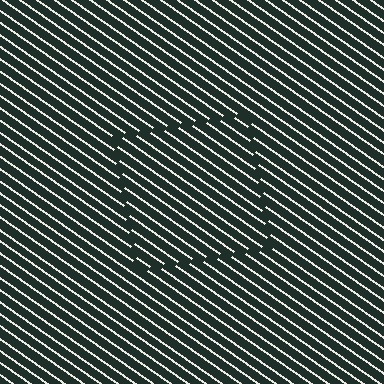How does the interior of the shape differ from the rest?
The interior of the shape contains the same grating, shifted by half a period — the contour is defined by the phase discontinuity where line-ends from the inner and outer gratings abut.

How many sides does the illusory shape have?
4 sides — the line-ends trace a square.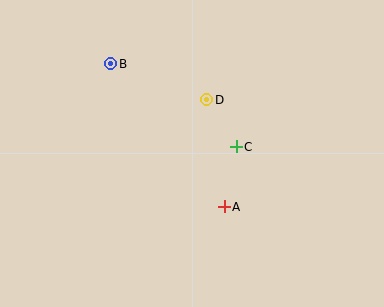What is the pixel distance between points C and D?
The distance between C and D is 55 pixels.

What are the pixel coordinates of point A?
Point A is at (224, 207).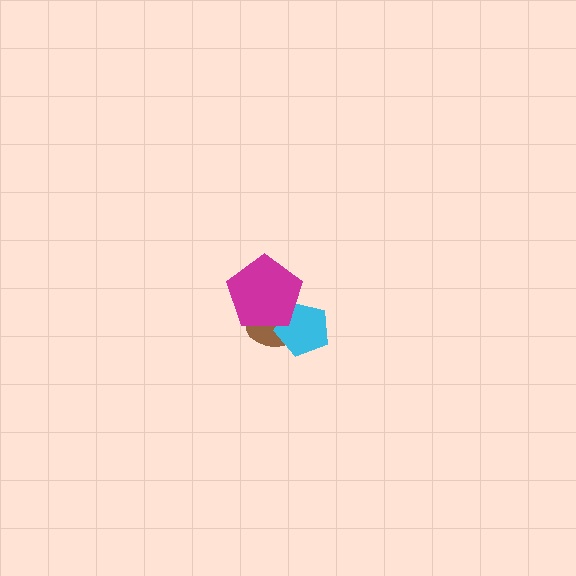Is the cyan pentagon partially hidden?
Yes, it is partially covered by another shape.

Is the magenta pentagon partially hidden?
No, no other shape covers it.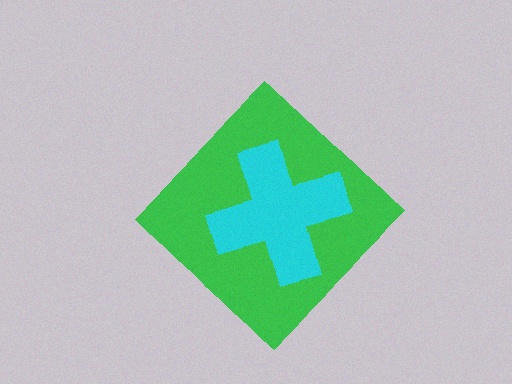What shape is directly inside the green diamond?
The cyan cross.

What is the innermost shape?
The cyan cross.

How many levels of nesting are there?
2.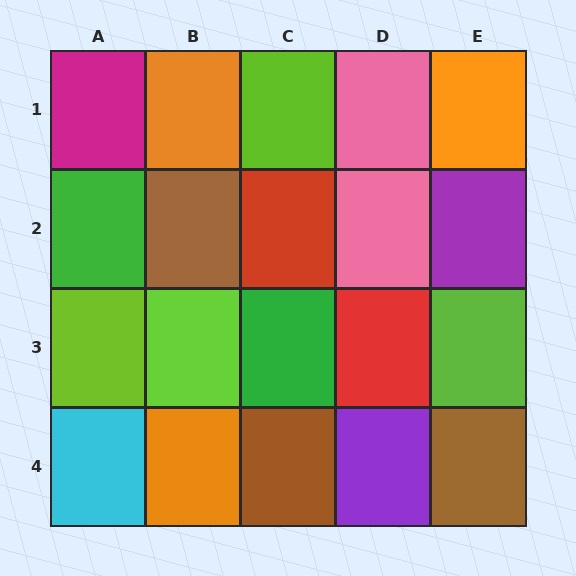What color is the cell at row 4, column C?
Brown.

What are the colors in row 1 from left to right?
Magenta, orange, lime, pink, orange.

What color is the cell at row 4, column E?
Brown.